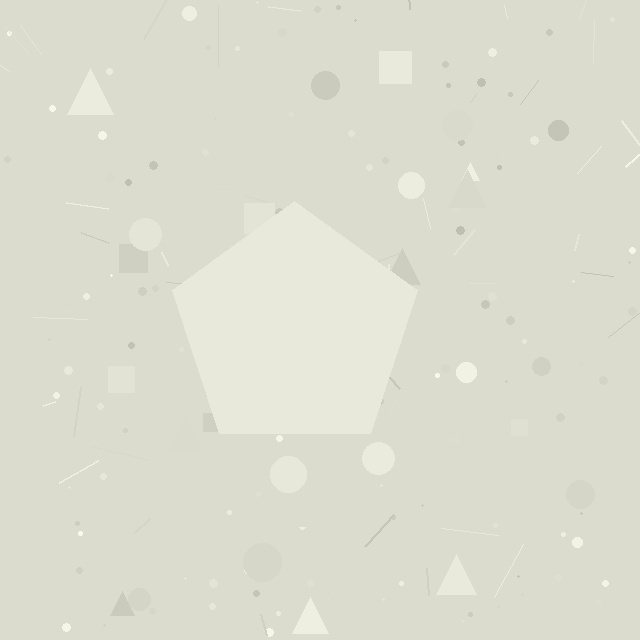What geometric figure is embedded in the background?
A pentagon is embedded in the background.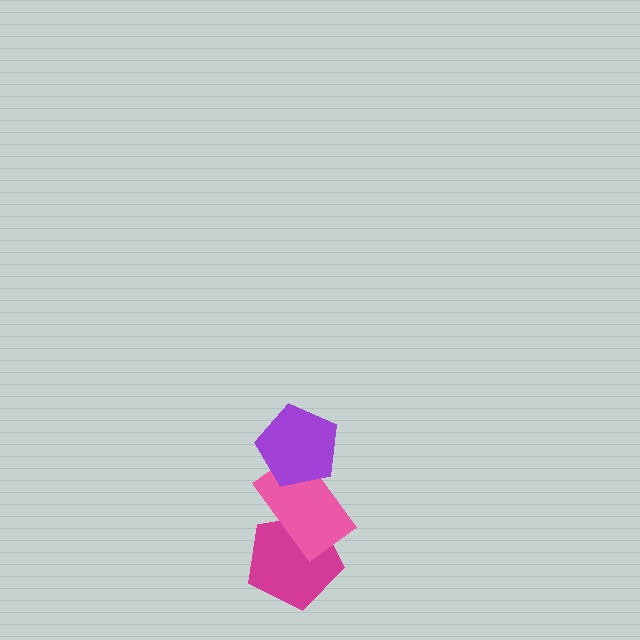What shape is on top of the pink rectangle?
The purple pentagon is on top of the pink rectangle.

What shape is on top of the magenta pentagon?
The pink rectangle is on top of the magenta pentagon.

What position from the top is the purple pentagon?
The purple pentagon is 1st from the top.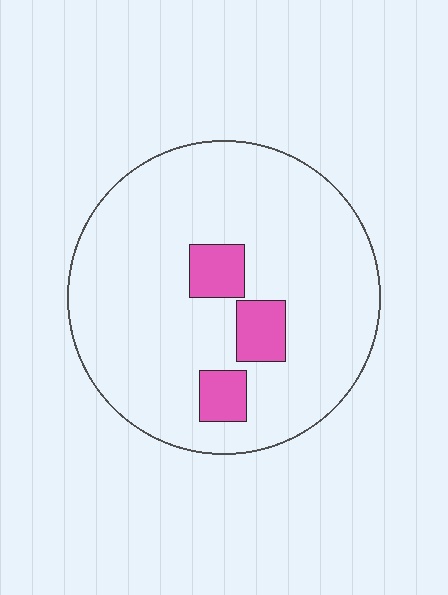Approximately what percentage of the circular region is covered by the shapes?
Approximately 10%.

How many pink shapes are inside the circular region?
3.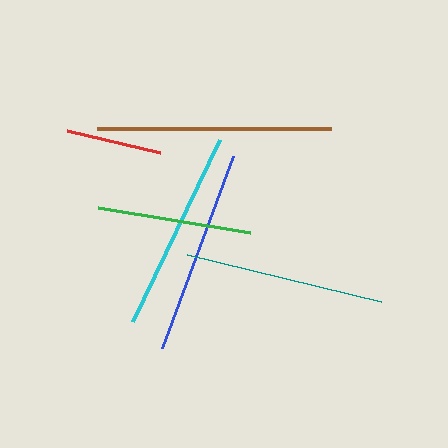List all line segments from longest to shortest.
From longest to shortest: brown, blue, cyan, teal, green, red.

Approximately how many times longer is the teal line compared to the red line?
The teal line is approximately 2.1 times the length of the red line.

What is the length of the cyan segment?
The cyan segment is approximately 201 pixels long.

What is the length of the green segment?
The green segment is approximately 155 pixels long.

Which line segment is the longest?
The brown line is the longest at approximately 233 pixels.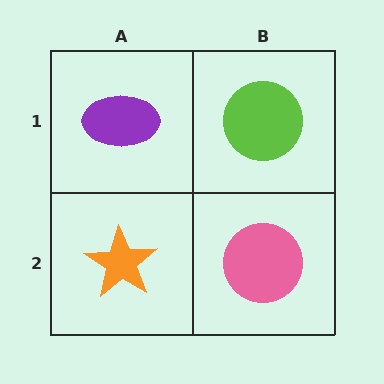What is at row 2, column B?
A pink circle.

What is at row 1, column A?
A purple ellipse.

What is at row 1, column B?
A lime circle.